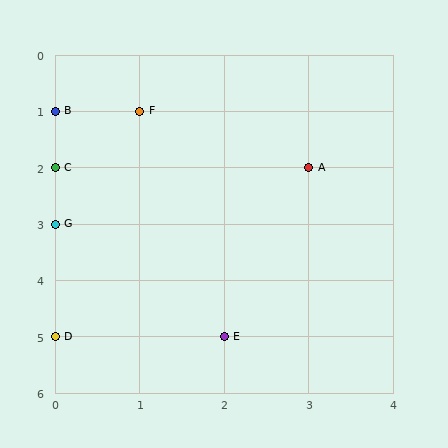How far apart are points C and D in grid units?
Points C and D are 3 rows apart.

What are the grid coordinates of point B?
Point B is at grid coordinates (0, 1).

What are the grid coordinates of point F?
Point F is at grid coordinates (1, 1).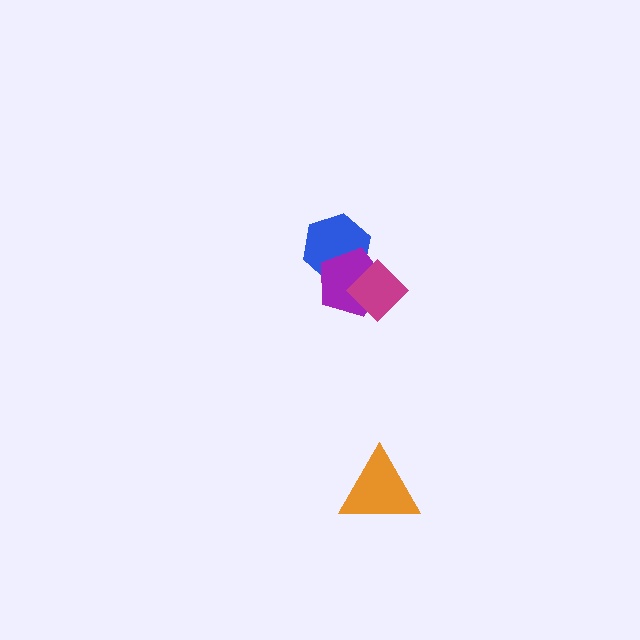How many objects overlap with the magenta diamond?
2 objects overlap with the magenta diamond.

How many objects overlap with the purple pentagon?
2 objects overlap with the purple pentagon.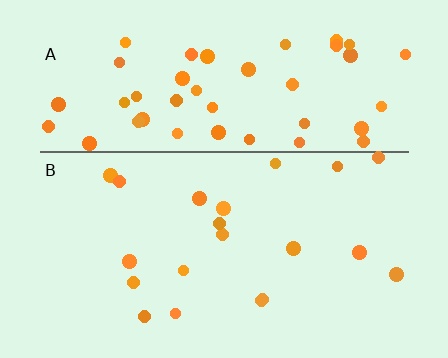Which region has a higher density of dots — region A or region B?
A (the top).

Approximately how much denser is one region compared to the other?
Approximately 2.5× — region A over region B.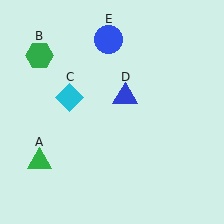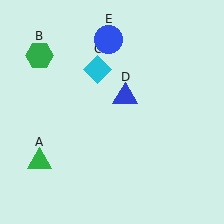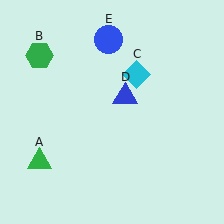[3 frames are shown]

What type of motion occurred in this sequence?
The cyan diamond (object C) rotated clockwise around the center of the scene.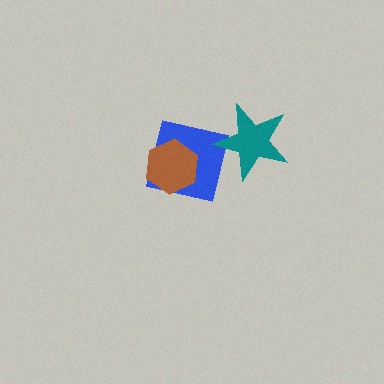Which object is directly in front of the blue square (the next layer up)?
The teal star is directly in front of the blue square.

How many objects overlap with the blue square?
2 objects overlap with the blue square.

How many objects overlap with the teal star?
1 object overlaps with the teal star.